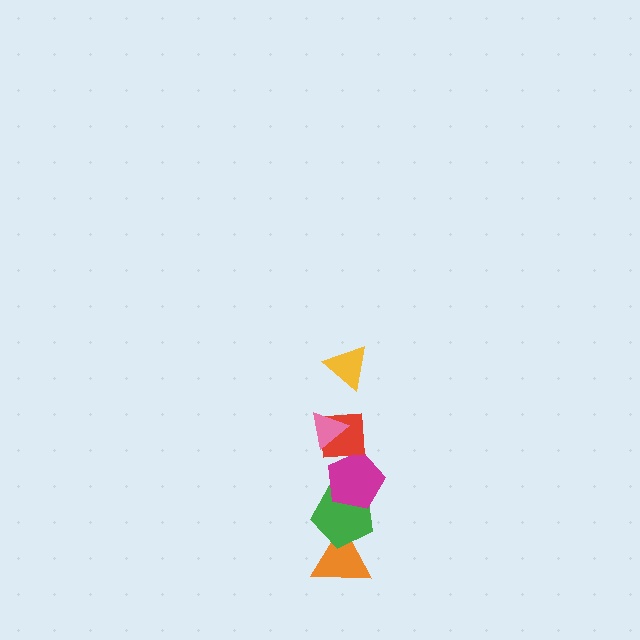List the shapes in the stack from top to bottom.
From top to bottom: the yellow triangle, the pink triangle, the red square, the magenta pentagon, the green pentagon, the orange triangle.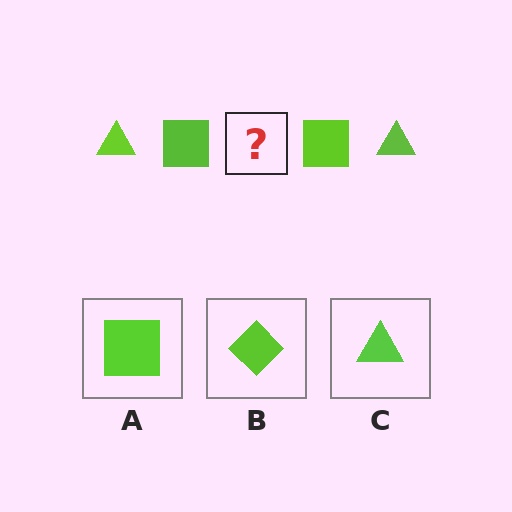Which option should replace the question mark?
Option C.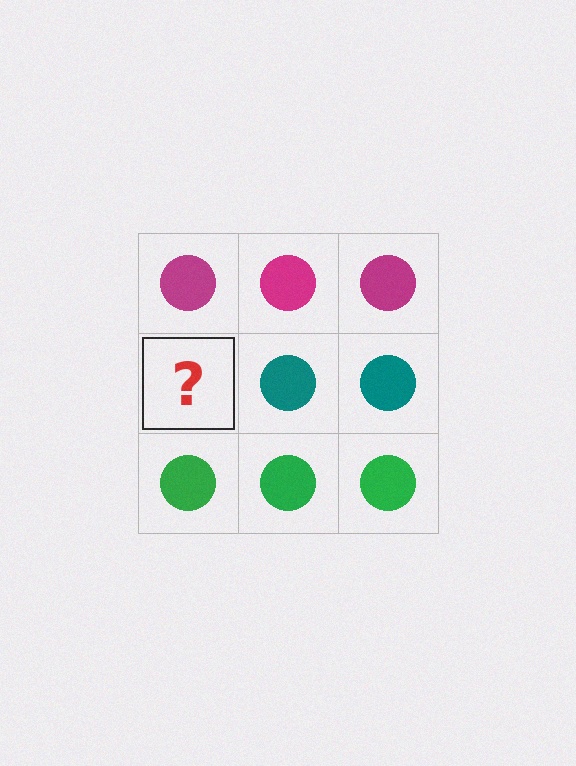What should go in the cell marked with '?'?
The missing cell should contain a teal circle.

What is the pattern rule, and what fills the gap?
The rule is that each row has a consistent color. The gap should be filled with a teal circle.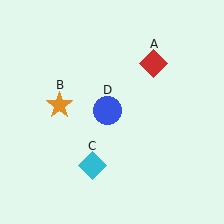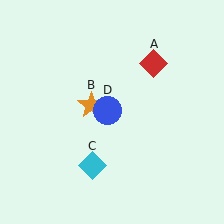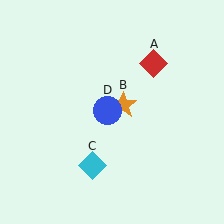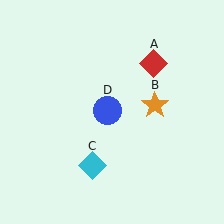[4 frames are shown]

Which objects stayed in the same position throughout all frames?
Red diamond (object A) and cyan diamond (object C) and blue circle (object D) remained stationary.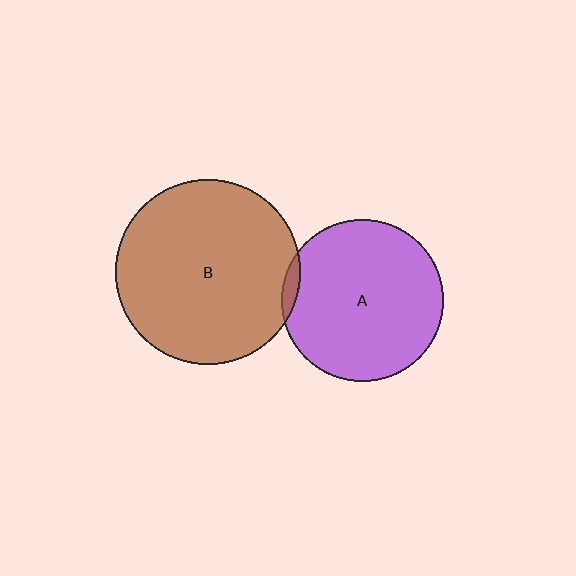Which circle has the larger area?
Circle B (brown).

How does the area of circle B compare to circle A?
Approximately 1.3 times.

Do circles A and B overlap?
Yes.